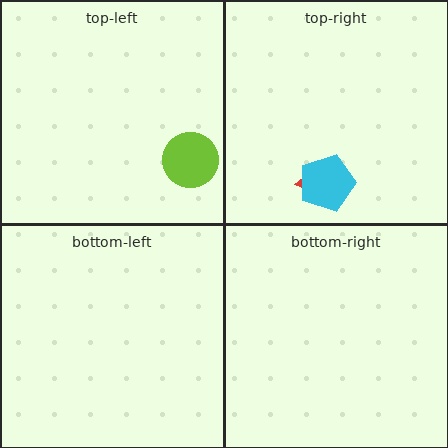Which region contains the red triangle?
The top-right region.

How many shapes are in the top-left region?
1.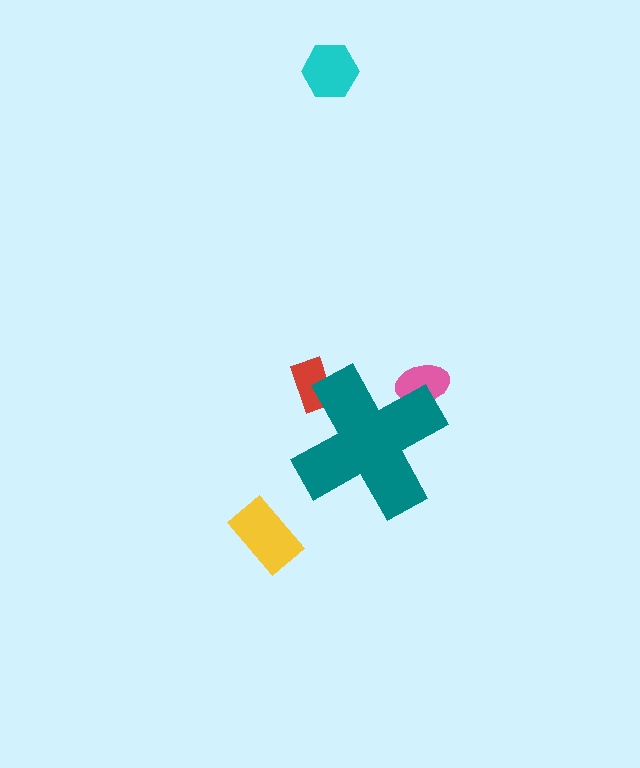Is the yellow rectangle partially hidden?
No, the yellow rectangle is fully visible.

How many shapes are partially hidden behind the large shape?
2 shapes are partially hidden.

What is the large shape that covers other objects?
A teal cross.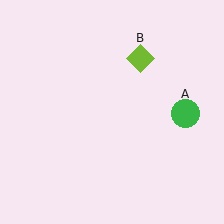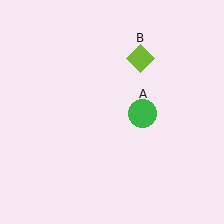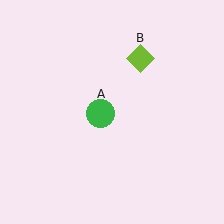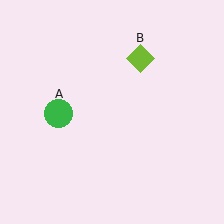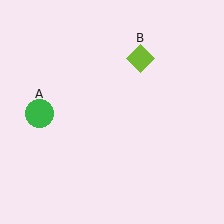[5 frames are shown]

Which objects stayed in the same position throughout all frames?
Lime diamond (object B) remained stationary.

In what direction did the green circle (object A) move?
The green circle (object A) moved left.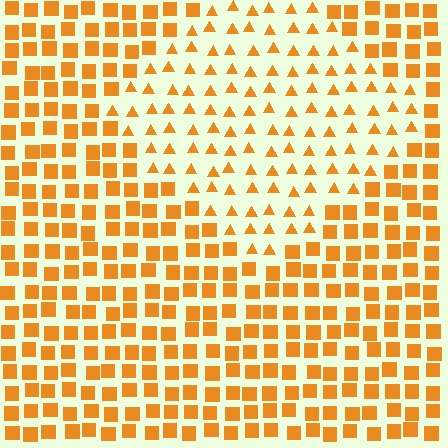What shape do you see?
I see a diamond.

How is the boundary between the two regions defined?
The boundary is defined by a change in element shape: triangles inside vs. squares outside. All elements share the same color and spacing.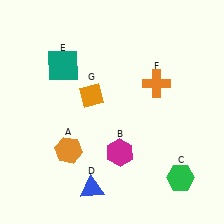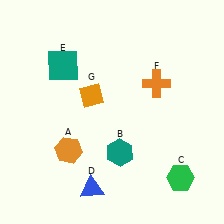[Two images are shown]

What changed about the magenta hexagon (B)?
In Image 1, B is magenta. In Image 2, it changed to teal.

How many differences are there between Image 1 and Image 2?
There is 1 difference between the two images.